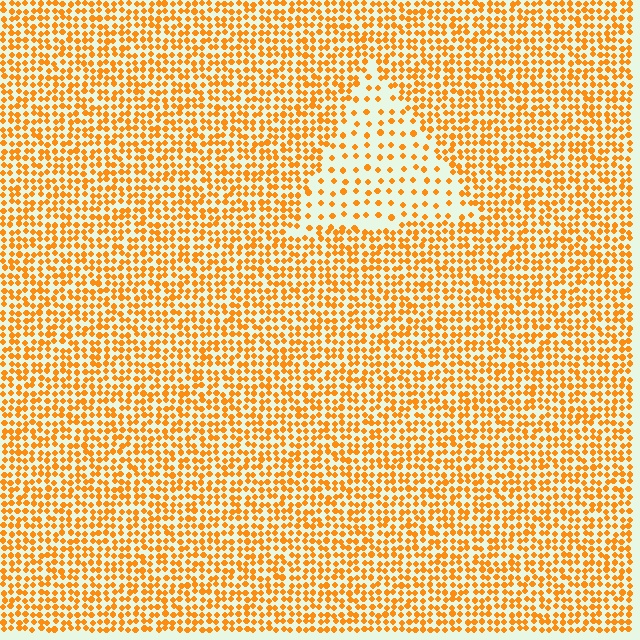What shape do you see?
I see a triangle.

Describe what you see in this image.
The image contains small orange elements arranged at two different densities. A triangle-shaped region is visible where the elements are less densely packed than the surrounding area.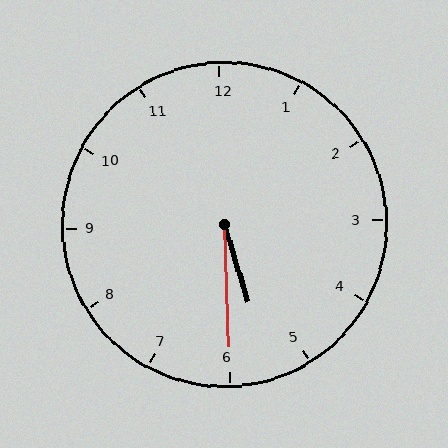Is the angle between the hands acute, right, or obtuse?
It is acute.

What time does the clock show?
5:30.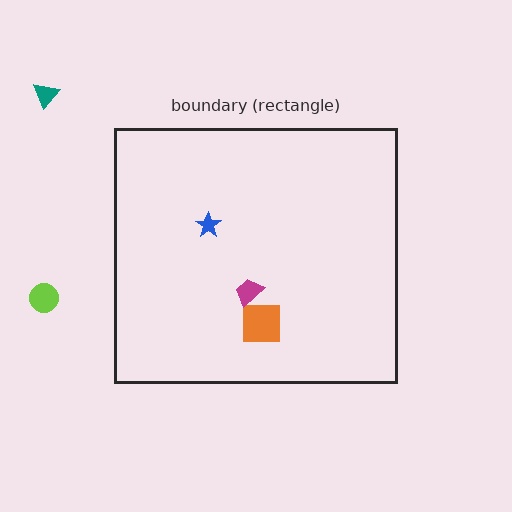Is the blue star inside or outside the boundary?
Inside.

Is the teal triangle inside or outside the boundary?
Outside.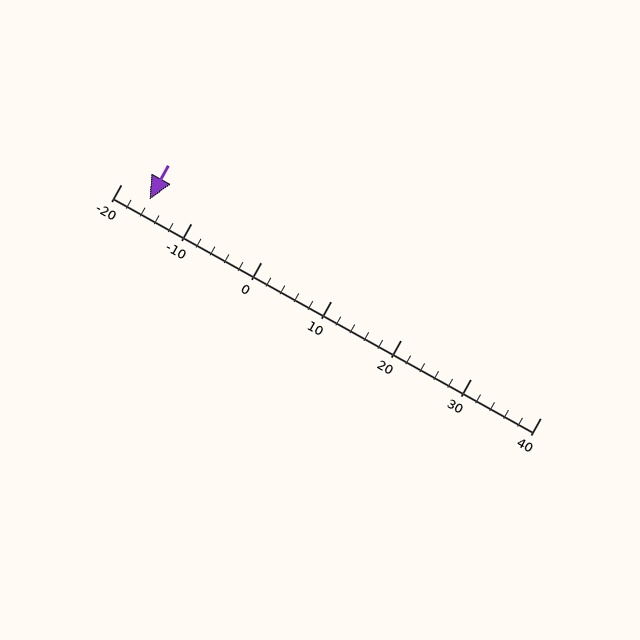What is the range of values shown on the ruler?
The ruler shows values from -20 to 40.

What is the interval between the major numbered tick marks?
The major tick marks are spaced 10 units apart.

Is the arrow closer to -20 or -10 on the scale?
The arrow is closer to -20.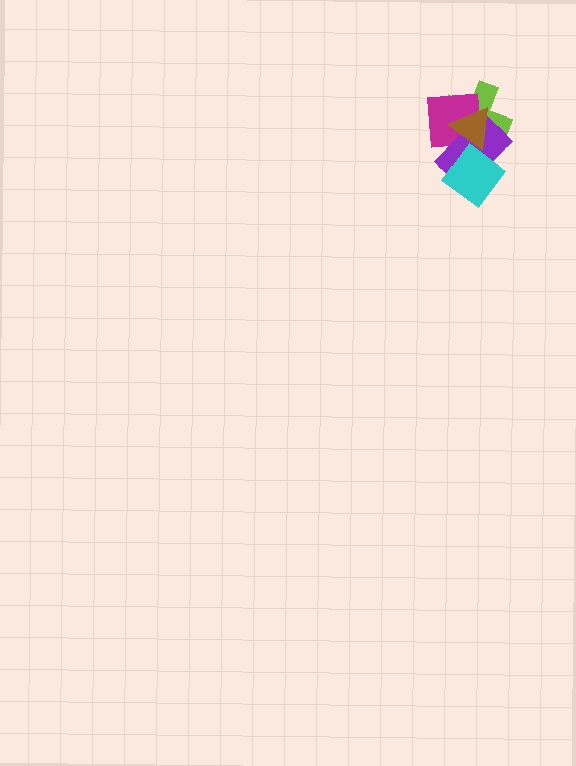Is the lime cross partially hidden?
Yes, it is partially covered by another shape.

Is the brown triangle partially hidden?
Yes, it is partially covered by another shape.